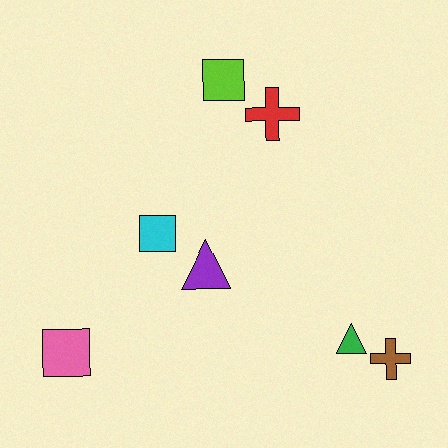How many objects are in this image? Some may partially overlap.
There are 7 objects.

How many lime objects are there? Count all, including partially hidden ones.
There is 1 lime object.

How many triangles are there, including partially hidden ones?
There are 2 triangles.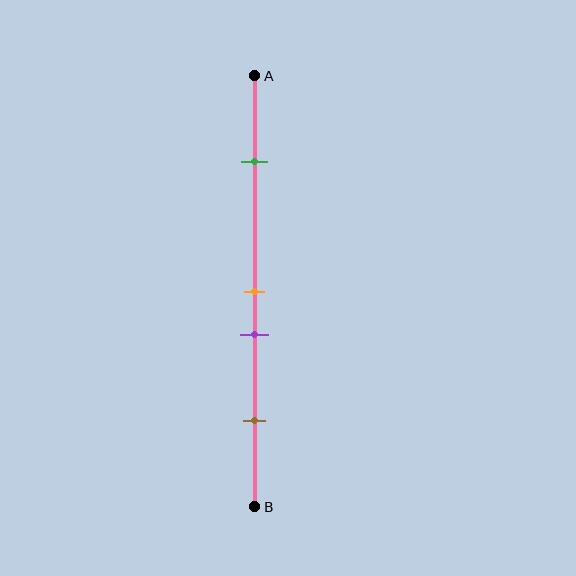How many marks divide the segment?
There are 4 marks dividing the segment.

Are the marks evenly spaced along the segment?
No, the marks are not evenly spaced.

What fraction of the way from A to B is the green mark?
The green mark is approximately 20% (0.2) of the way from A to B.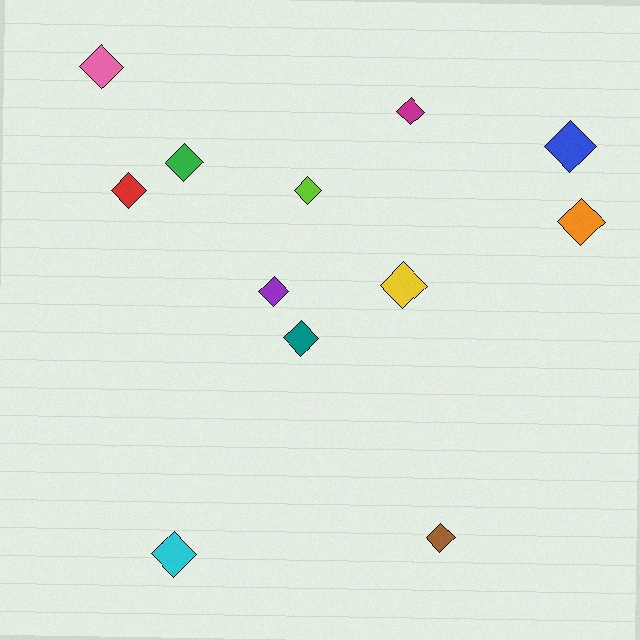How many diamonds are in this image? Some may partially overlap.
There are 12 diamonds.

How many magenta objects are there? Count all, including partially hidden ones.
There is 1 magenta object.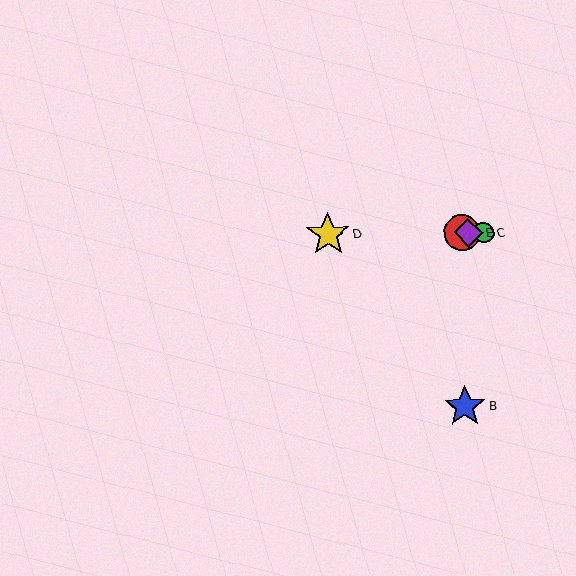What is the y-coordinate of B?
Object B is at y≈407.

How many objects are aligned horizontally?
4 objects (A, C, D, E) are aligned horizontally.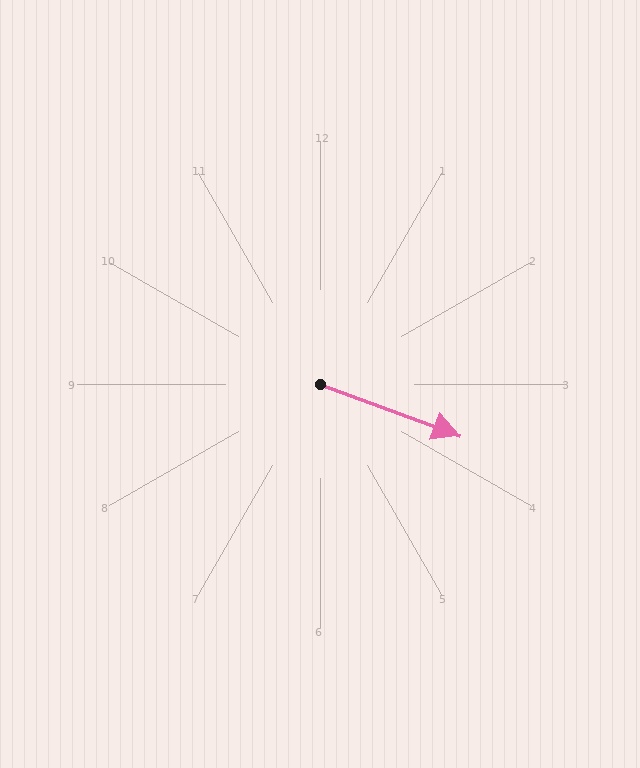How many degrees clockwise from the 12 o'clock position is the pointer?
Approximately 110 degrees.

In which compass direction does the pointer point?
East.